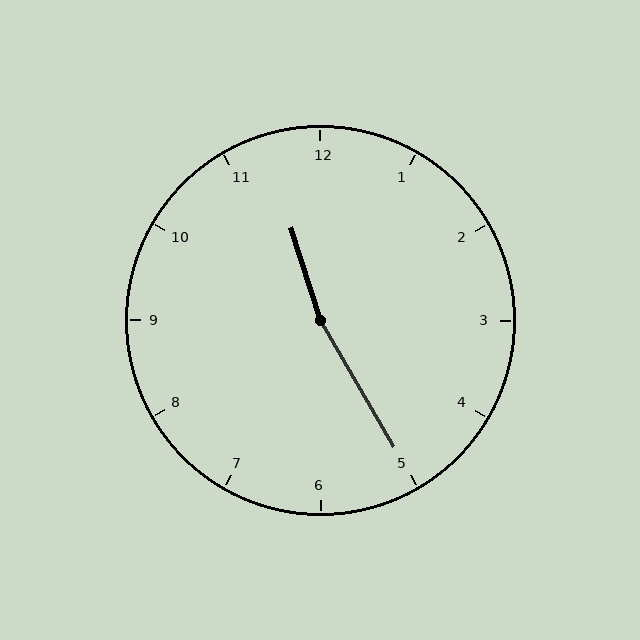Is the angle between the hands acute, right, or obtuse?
It is obtuse.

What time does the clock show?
11:25.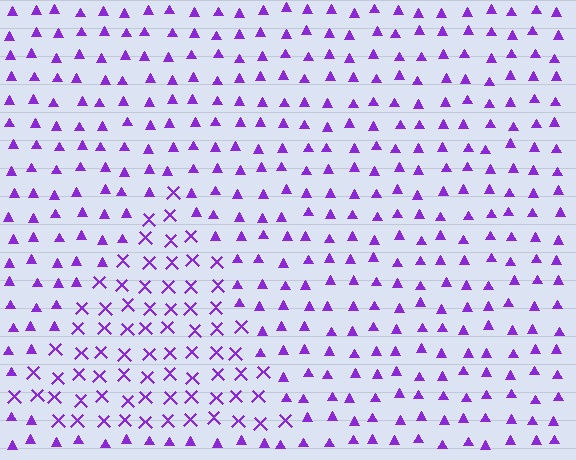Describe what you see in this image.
The image is filled with small purple elements arranged in a uniform grid. A triangle-shaped region contains X marks, while the surrounding area contains triangles. The boundary is defined purely by the change in element shape.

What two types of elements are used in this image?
The image uses X marks inside the triangle region and triangles outside it.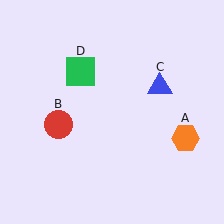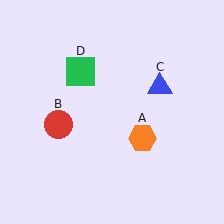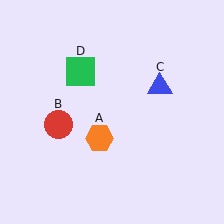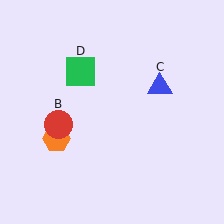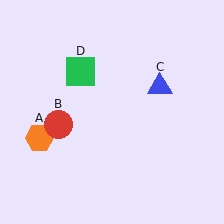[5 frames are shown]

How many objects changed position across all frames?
1 object changed position: orange hexagon (object A).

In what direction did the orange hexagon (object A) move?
The orange hexagon (object A) moved left.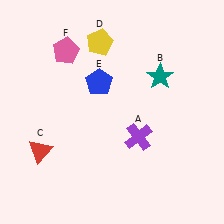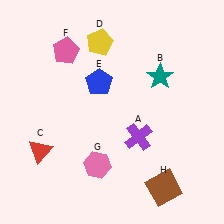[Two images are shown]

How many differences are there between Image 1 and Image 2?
There are 2 differences between the two images.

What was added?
A pink hexagon (G), a brown square (H) were added in Image 2.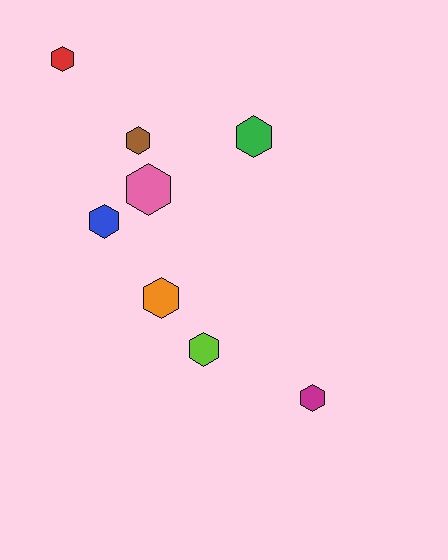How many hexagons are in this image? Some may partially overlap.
There are 8 hexagons.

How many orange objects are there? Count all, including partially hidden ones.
There is 1 orange object.